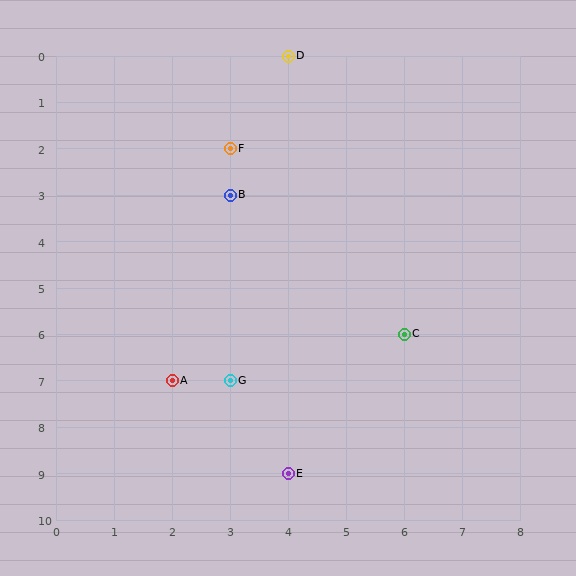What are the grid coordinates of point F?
Point F is at grid coordinates (3, 2).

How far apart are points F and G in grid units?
Points F and G are 5 rows apart.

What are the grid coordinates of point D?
Point D is at grid coordinates (4, 0).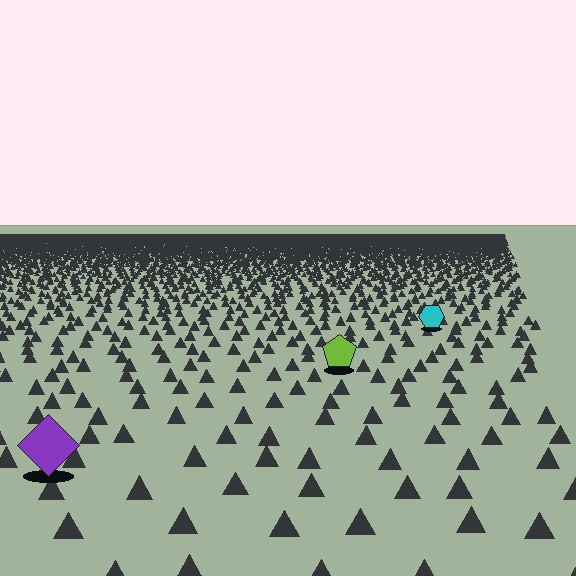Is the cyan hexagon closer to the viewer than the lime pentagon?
No. The lime pentagon is closer — you can tell from the texture gradient: the ground texture is coarser near it.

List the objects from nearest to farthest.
From nearest to farthest: the purple diamond, the lime pentagon, the cyan hexagon.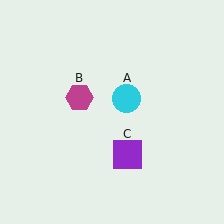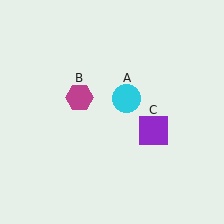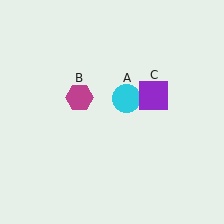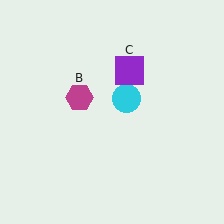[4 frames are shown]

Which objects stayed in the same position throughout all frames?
Cyan circle (object A) and magenta hexagon (object B) remained stationary.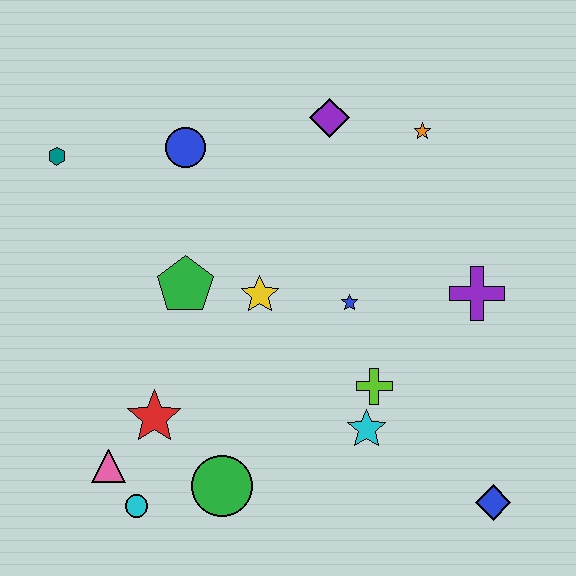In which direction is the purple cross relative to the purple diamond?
The purple cross is below the purple diamond.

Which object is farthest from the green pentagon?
The blue diamond is farthest from the green pentagon.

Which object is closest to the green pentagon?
The yellow star is closest to the green pentagon.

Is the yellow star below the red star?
No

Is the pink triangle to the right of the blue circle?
No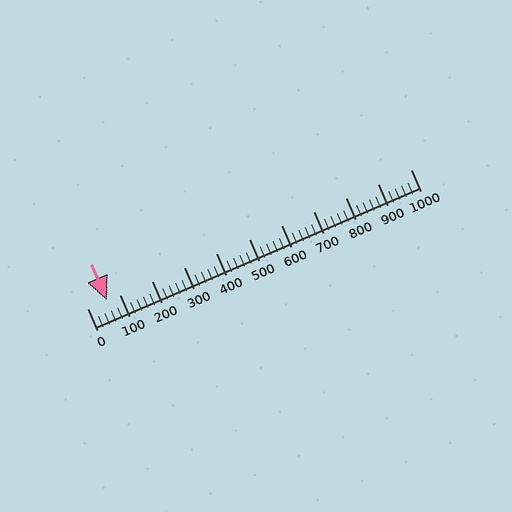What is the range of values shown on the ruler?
The ruler shows values from 0 to 1000.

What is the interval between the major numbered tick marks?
The major tick marks are spaced 100 units apart.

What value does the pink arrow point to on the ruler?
The pink arrow points to approximately 60.